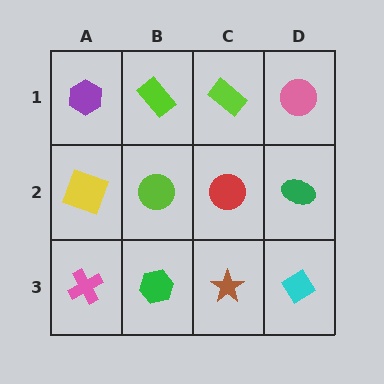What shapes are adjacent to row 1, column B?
A lime circle (row 2, column B), a purple hexagon (row 1, column A), a lime rectangle (row 1, column C).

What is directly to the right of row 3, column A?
A green hexagon.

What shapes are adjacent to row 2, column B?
A lime rectangle (row 1, column B), a green hexagon (row 3, column B), a yellow square (row 2, column A), a red circle (row 2, column C).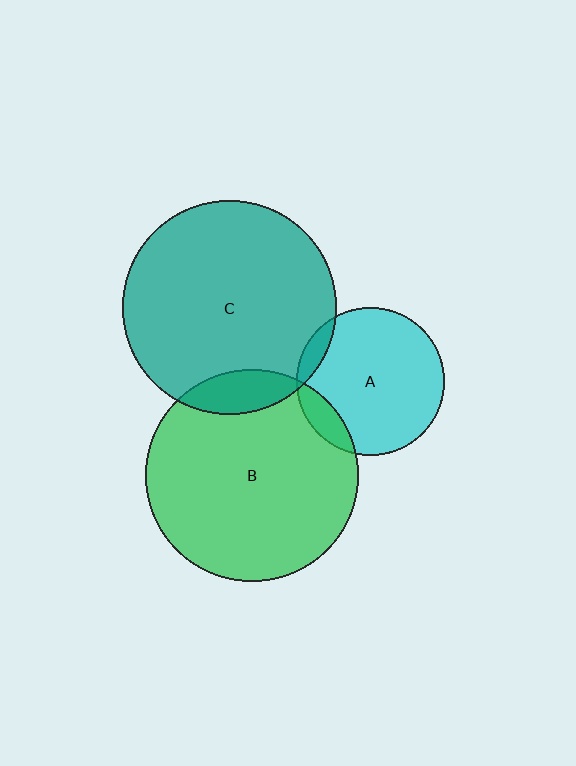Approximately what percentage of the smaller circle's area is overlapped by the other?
Approximately 5%.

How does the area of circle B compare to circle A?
Approximately 2.1 times.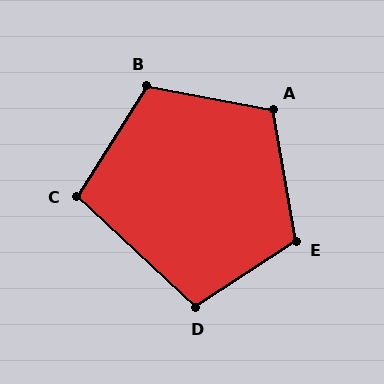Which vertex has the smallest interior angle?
C, at approximately 101 degrees.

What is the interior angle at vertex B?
Approximately 111 degrees (obtuse).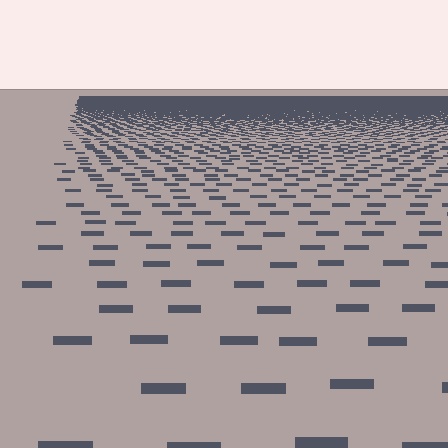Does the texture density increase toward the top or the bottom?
Density increases toward the top.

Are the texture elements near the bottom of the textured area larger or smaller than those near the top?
Larger. Near the bottom, elements are closer to the viewer and appear at a bigger on-screen size.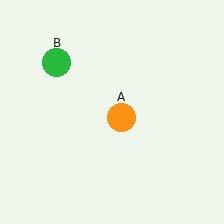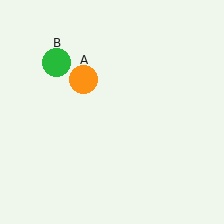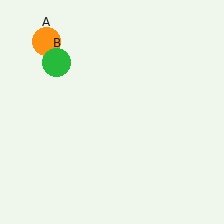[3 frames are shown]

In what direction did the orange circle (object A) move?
The orange circle (object A) moved up and to the left.